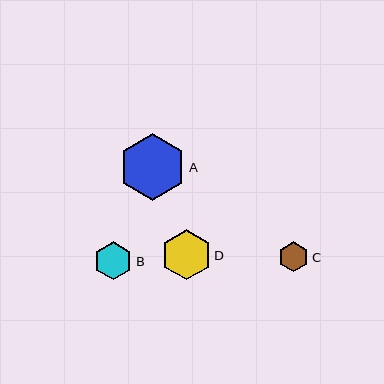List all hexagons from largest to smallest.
From largest to smallest: A, D, B, C.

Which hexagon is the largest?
Hexagon A is the largest with a size of approximately 67 pixels.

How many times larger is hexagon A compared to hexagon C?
Hexagon A is approximately 2.2 times the size of hexagon C.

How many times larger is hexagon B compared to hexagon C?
Hexagon B is approximately 1.3 times the size of hexagon C.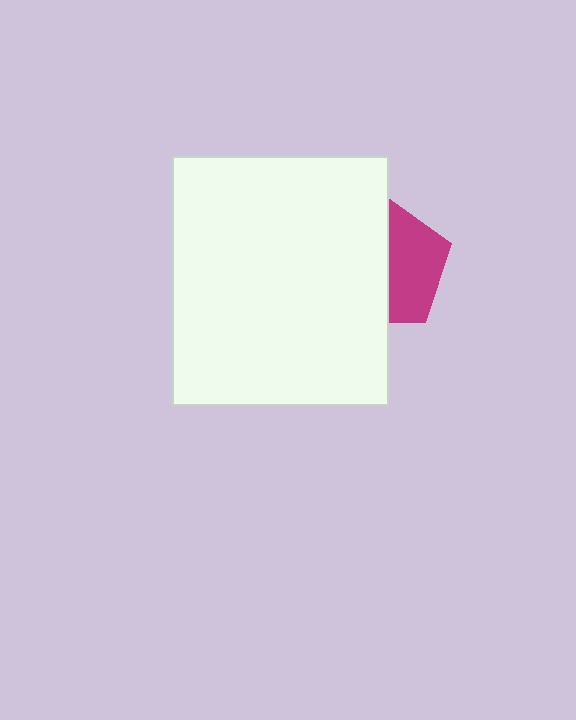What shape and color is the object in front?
The object in front is a white rectangle.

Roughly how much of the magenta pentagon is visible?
A small part of it is visible (roughly 45%).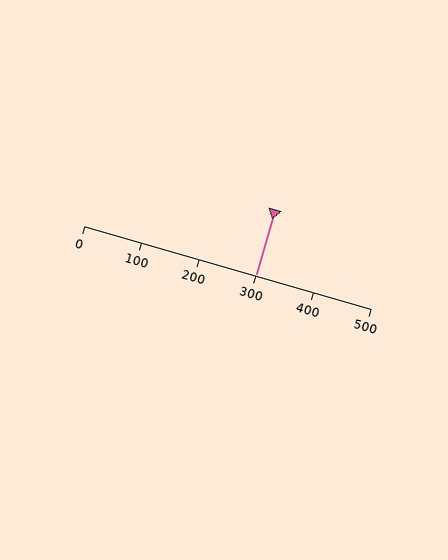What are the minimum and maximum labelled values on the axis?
The axis runs from 0 to 500.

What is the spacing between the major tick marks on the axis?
The major ticks are spaced 100 apart.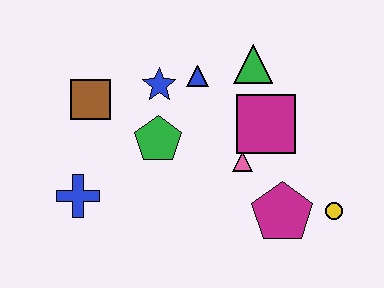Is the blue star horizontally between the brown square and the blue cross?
No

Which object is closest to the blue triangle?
The blue star is closest to the blue triangle.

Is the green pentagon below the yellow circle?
No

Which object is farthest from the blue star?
The yellow circle is farthest from the blue star.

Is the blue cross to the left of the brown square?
Yes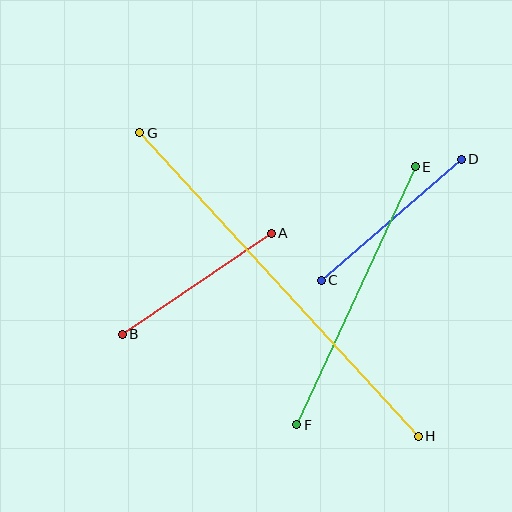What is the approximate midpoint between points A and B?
The midpoint is at approximately (197, 284) pixels.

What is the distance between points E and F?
The distance is approximately 284 pixels.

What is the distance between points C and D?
The distance is approximately 185 pixels.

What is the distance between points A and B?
The distance is approximately 180 pixels.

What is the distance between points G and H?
The distance is approximately 412 pixels.